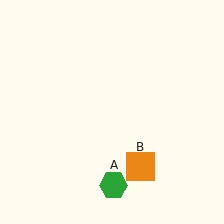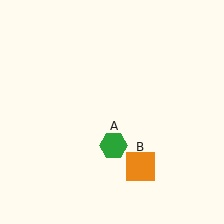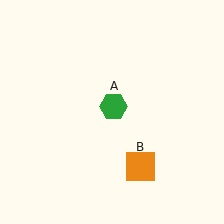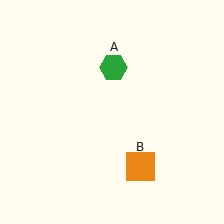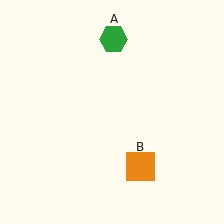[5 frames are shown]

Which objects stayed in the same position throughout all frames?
Orange square (object B) remained stationary.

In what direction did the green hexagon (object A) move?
The green hexagon (object A) moved up.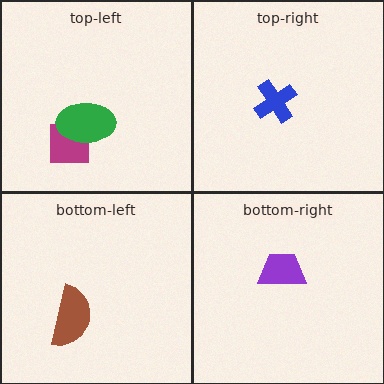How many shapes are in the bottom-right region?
1.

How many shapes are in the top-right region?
1.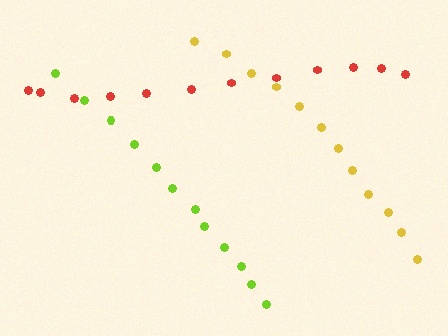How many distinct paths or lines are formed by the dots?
There are 3 distinct paths.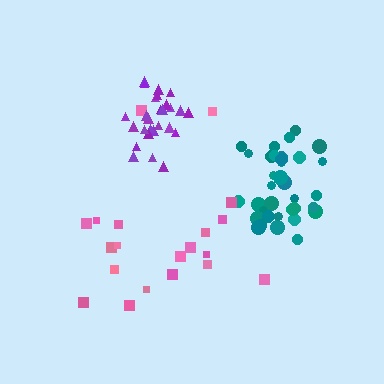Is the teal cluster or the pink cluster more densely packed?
Teal.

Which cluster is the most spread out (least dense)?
Pink.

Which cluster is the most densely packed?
Purple.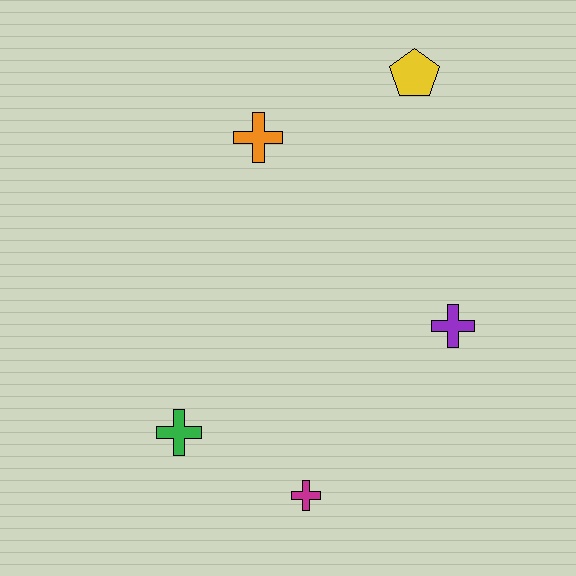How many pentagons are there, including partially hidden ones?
There is 1 pentagon.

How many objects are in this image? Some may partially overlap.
There are 5 objects.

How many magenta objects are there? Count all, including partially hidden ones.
There is 1 magenta object.